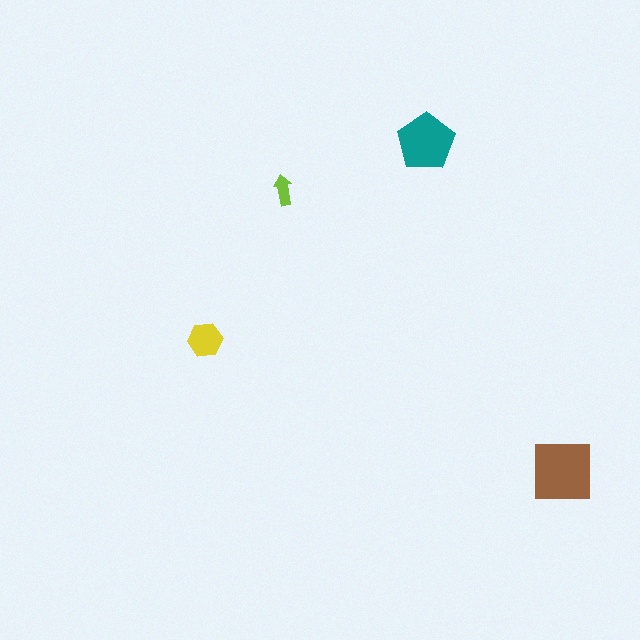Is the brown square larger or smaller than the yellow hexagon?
Larger.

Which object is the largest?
The brown square.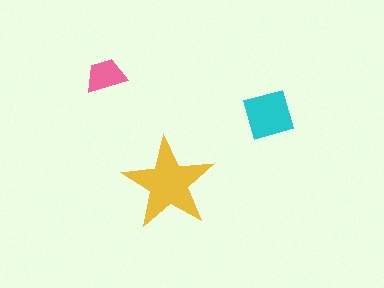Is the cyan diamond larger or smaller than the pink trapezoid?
Larger.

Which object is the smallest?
The pink trapezoid.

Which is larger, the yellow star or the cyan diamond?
The yellow star.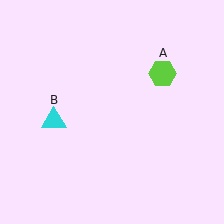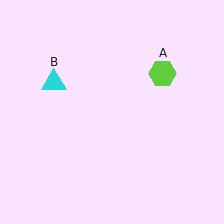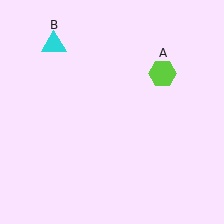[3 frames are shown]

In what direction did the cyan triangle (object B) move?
The cyan triangle (object B) moved up.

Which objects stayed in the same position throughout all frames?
Lime hexagon (object A) remained stationary.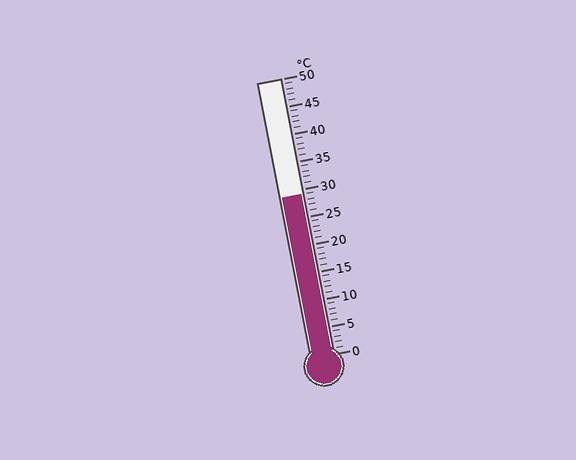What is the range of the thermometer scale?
The thermometer scale ranges from 0°C to 50°C.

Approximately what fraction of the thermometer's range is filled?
The thermometer is filled to approximately 60% of its range.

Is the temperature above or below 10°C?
The temperature is above 10°C.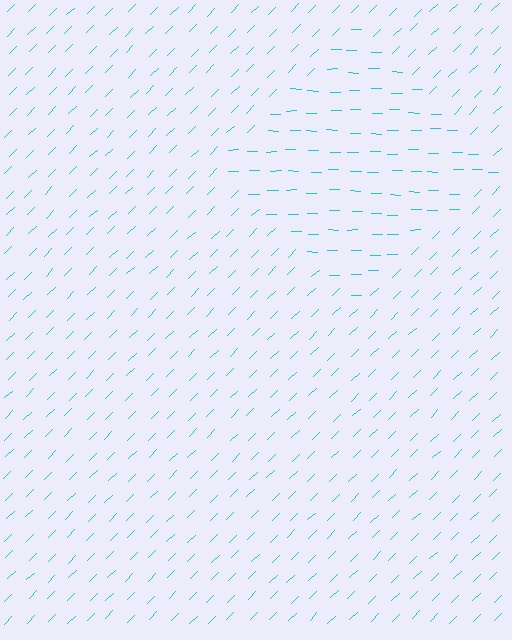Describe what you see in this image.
The image is filled with small cyan line segments. A diamond region in the image has lines oriented differently from the surrounding lines, creating a visible texture boundary.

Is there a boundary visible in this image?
Yes, there is a texture boundary formed by a change in line orientation.